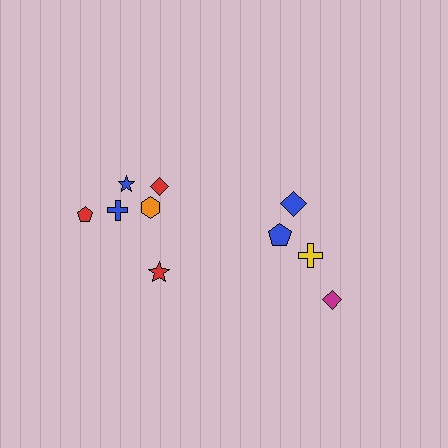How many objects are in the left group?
There are 6 objects.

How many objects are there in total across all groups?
There are 10 objects.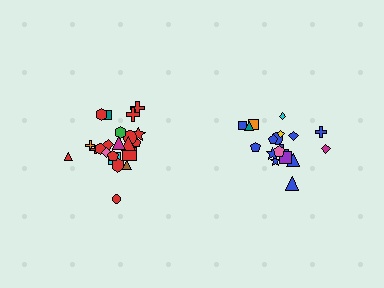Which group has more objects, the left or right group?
The left group.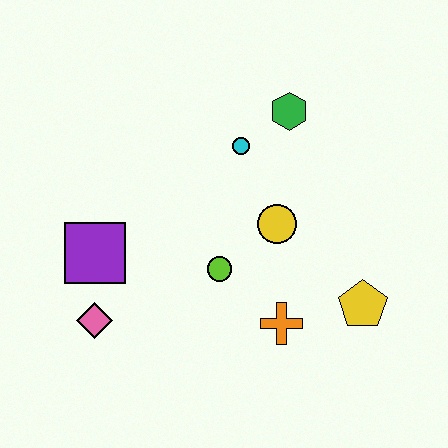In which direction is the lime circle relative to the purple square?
The lime circle is to the right of the purple square.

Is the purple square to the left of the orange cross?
Yes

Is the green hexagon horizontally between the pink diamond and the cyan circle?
No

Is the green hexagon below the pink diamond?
No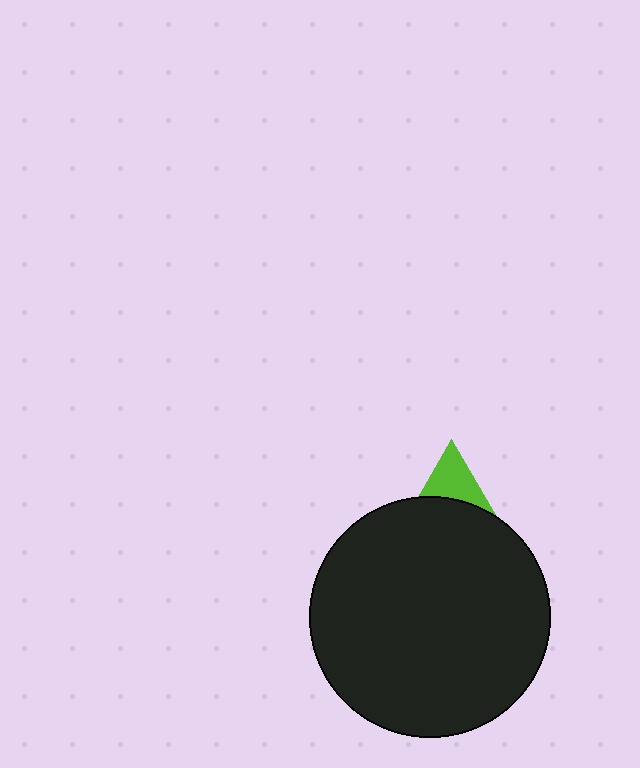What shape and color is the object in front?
The object in front is a black circle.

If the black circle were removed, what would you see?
You would see the complete lime triangle.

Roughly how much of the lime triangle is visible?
A small part of it is visible (roughly 35%).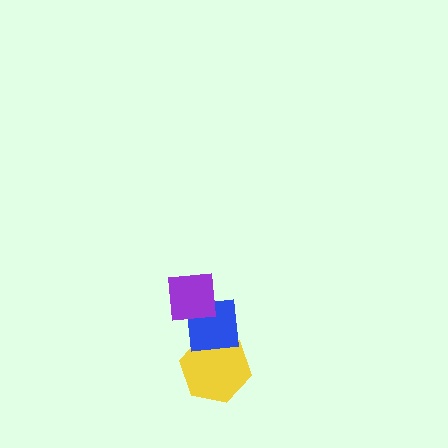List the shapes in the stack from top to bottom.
From top to bottom: the purple square, the blue square, the yellow hexagon.